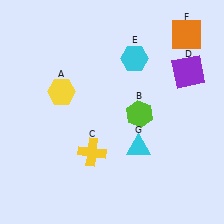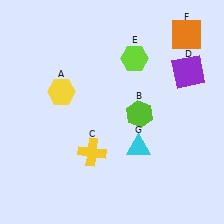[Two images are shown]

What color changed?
The hexagon (E) changed from cyan in Image 1 to lime in Image 2.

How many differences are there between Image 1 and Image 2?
There is 1 difference between the two images.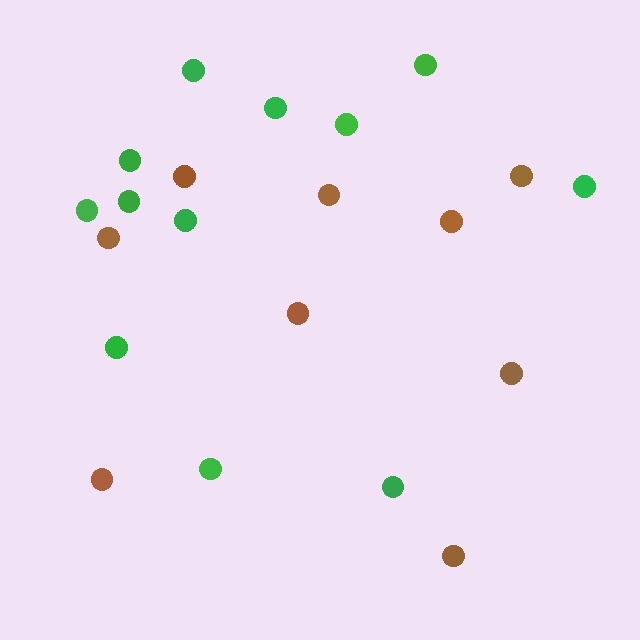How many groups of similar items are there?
There are 2 groups: one group of green circles (12) and one group of brown circles (9).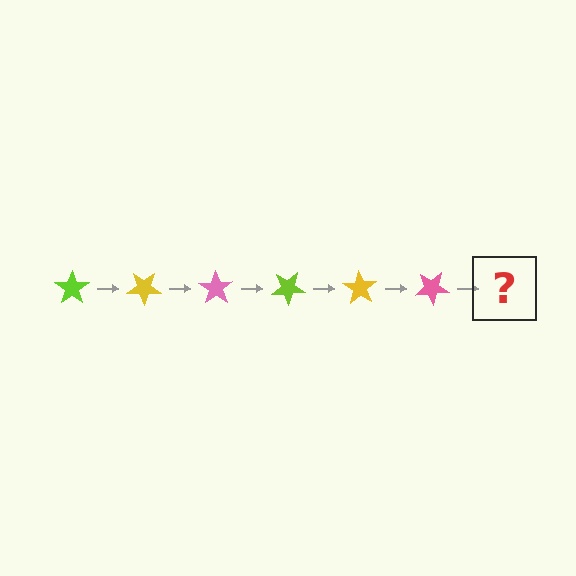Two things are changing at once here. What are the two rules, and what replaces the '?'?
The two rules are that it rotates 35 degrees each step and the color cycles through lime, yellow, and pink. The '?' should be a lime star, rotated 210 degrees from the start.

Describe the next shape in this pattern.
It should be a lime star, rotated 210 degrees from the start.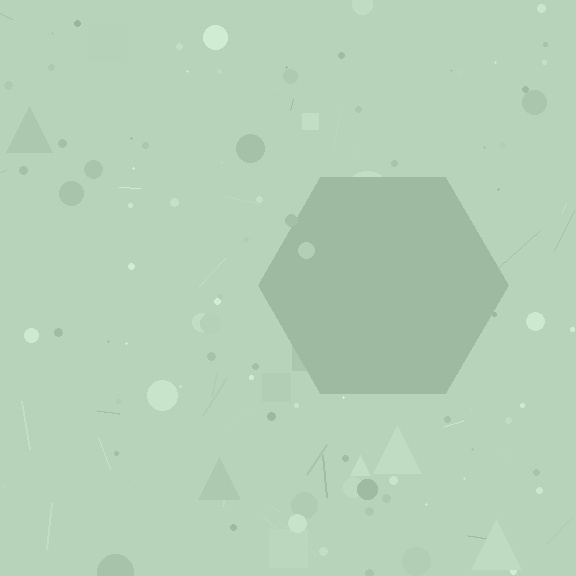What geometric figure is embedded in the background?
A hexagon is embedded in the background.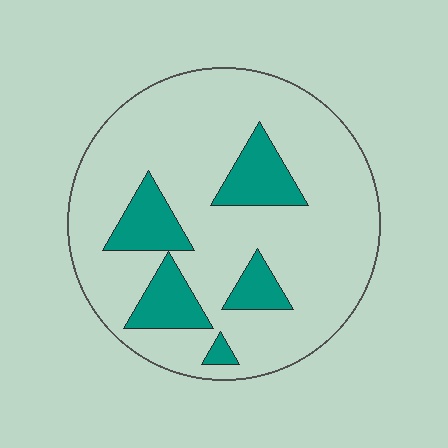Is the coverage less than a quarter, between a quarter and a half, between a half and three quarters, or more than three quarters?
Less than a quarter.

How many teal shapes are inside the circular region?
5.